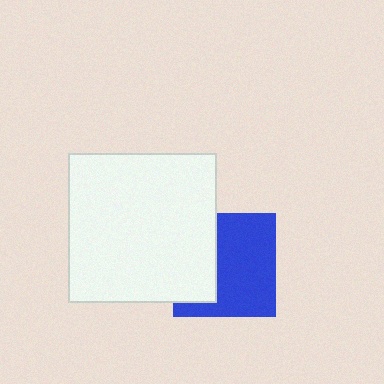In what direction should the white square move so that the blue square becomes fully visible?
The white square should move left. That is the shortest direction to clear the overlap and leave the blue square fully visible.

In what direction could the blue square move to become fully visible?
The blue square could move right. That would shift it out from behind the white square entirely.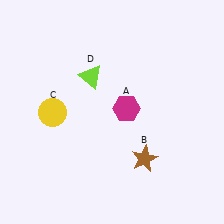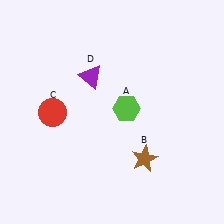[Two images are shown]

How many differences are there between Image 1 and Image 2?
There are 3 differences between the two images.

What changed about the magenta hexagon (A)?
In Image 1, A is magenta. In Image 2, it changed to lime.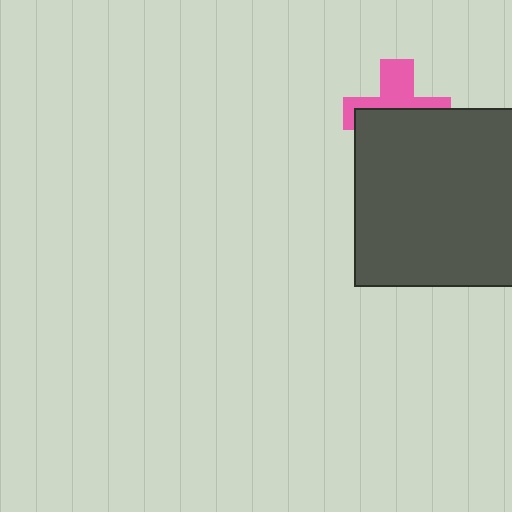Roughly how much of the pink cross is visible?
A small part of it is visible (roughly 43%).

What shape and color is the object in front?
The object in front is a dark gray square.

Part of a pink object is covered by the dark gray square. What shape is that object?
It is a cross.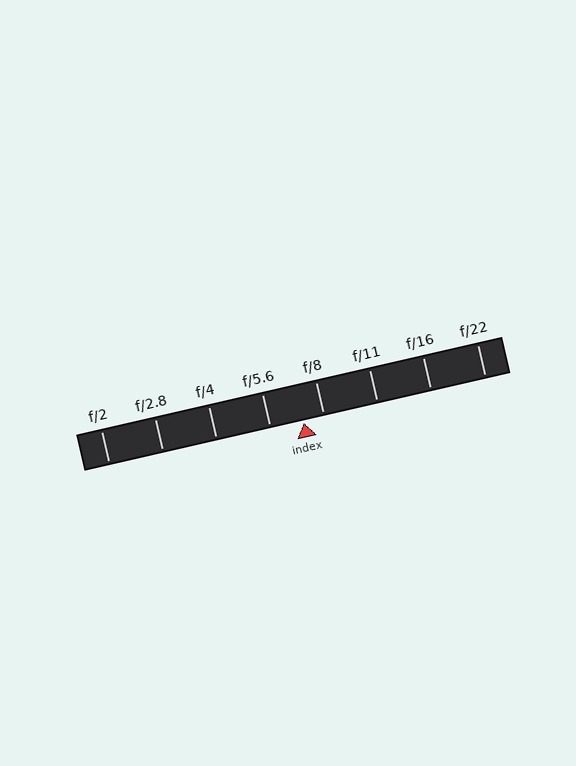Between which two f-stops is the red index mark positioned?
The index mark is between f/5.6 and f/8.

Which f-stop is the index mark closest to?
The index mark is closest to f/8.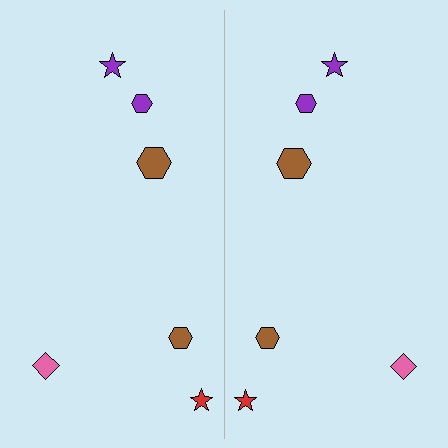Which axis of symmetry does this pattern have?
The pattern has a vertical axis of symmetry running through the center of the image.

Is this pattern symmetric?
Yes, this pattern has bilateral (reflection) symmetry.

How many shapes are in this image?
There are 12 shapes in this image.